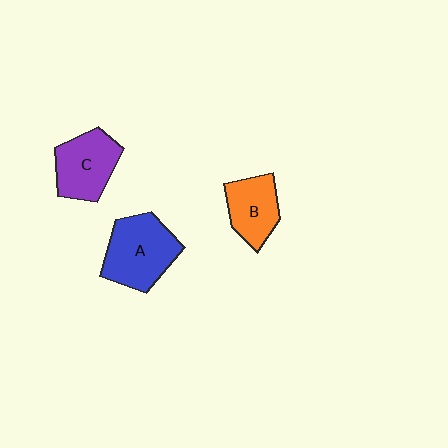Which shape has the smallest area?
Shape B (orange).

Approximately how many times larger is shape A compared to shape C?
Approximately 1.2 times.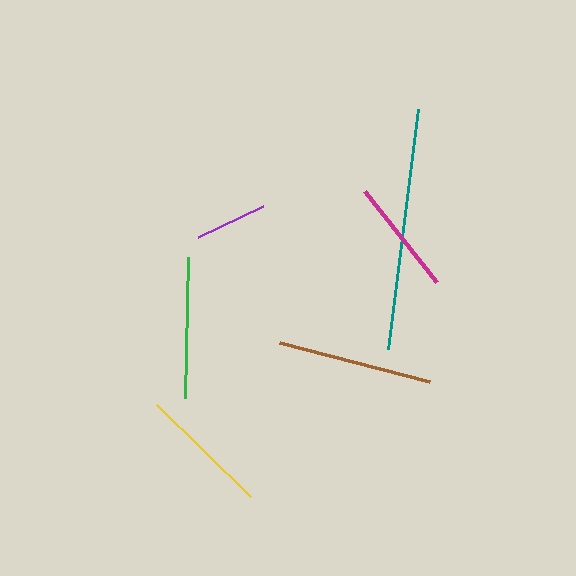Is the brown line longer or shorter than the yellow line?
The brown line is longer than the yellow line.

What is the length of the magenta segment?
The magenta segment is approximately 116 pixels long.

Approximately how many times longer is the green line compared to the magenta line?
The green line is approximately 1.2 times the length of the magenta line.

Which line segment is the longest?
The teal line is the longest at approximately 242 pixels.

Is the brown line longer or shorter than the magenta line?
The brown line is longer than the magenta line.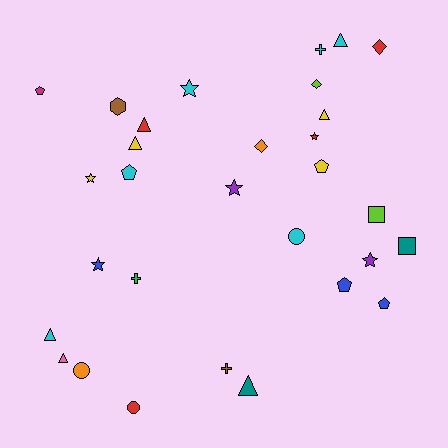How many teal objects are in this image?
There are 2 teal objects.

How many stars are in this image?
There are 6 stars.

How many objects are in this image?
There are 30 objects.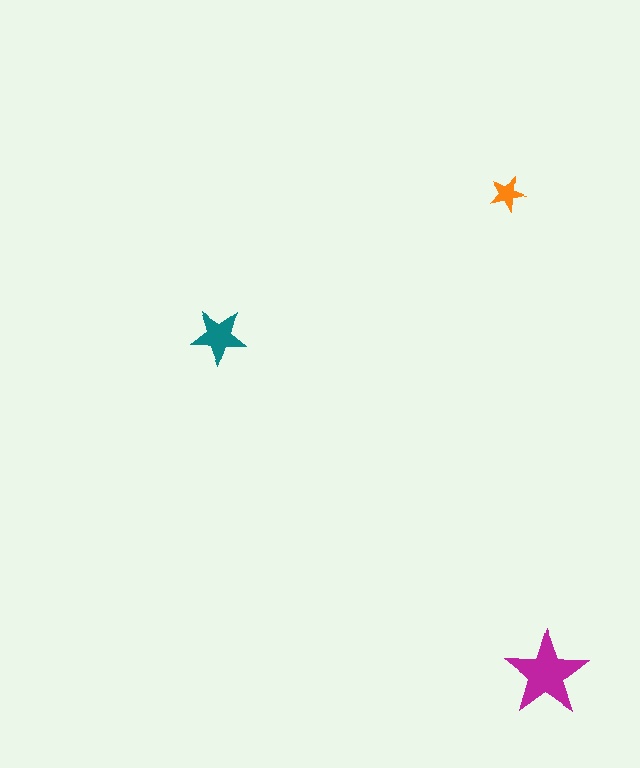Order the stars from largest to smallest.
the magenta one, the teal one, the orange one.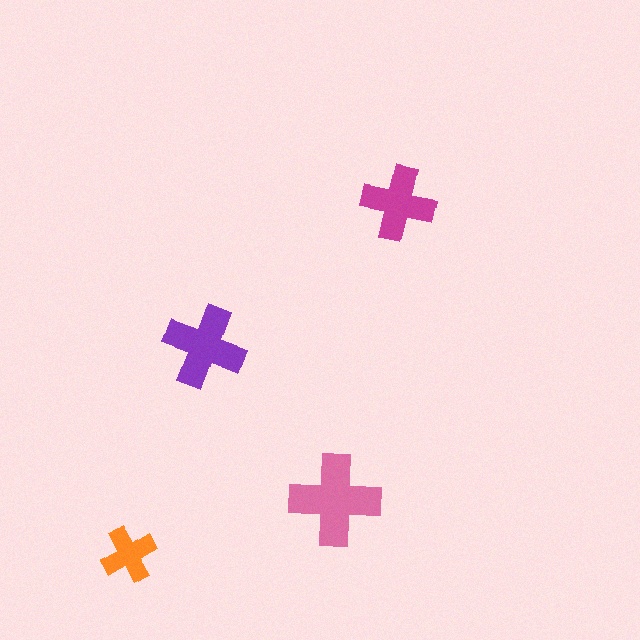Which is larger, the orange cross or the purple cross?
The purple one.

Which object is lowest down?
The orange cross is bottommost.